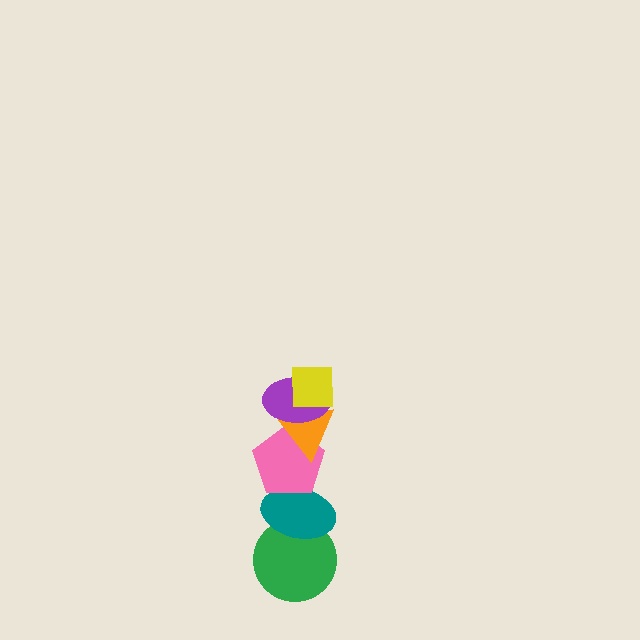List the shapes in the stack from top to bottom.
From top to bottom: the yellow square, the purple ellipse, the orange triangle, the pink pentagon, the teal ellipse, the green circle.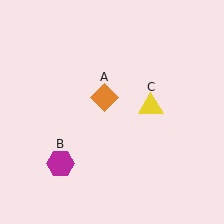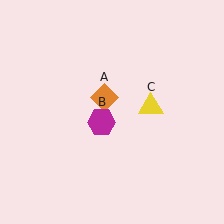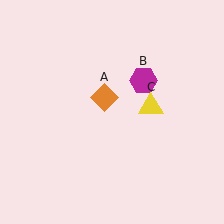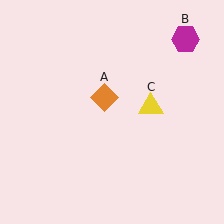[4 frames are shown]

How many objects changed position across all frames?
1 object changed position: magenta hexagon (object B).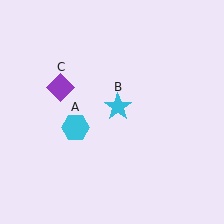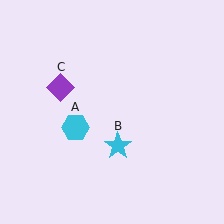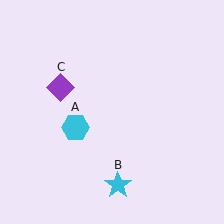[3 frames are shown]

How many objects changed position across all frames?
1 object changed position: cyan star (object B).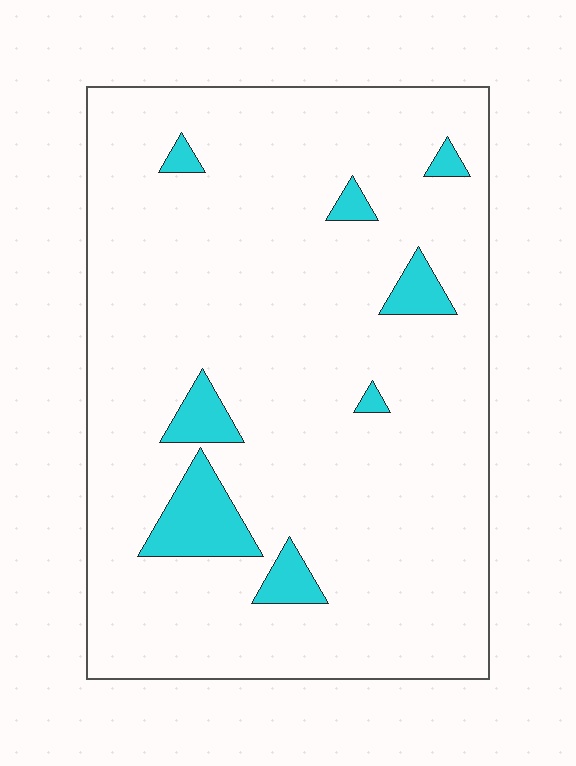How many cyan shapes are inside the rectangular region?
8.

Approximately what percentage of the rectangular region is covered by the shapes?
Approximately 10%.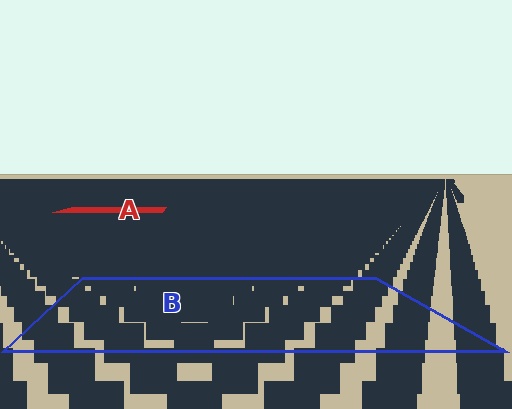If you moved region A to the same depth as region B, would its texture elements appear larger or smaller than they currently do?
They would appear larger. At a closer depth, the same texture elements are projected at a bigger on-screen size.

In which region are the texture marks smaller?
The texture marks are smaller in region A, because it is farther away.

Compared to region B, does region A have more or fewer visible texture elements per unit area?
Region A has more texture elements per unit area — they are packed more densely because it is farther away.